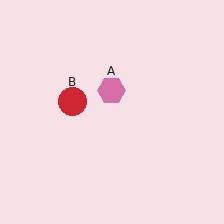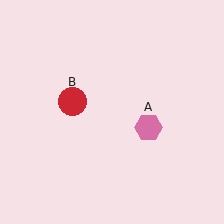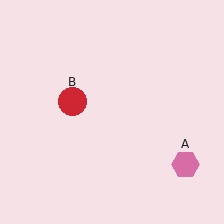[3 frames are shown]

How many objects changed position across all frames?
1 object changed position: pink hexagon (object A).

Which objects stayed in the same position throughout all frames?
Red circle (object B) remained stationary.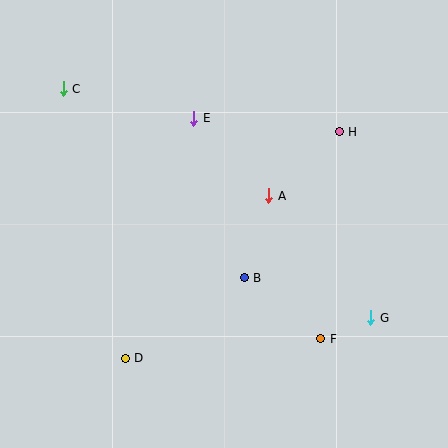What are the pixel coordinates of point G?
Point G is at (371, 318).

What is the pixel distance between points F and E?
The distance between F and E is 255 pixels.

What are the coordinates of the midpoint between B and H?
The midpoint between B and H is at (292, 205).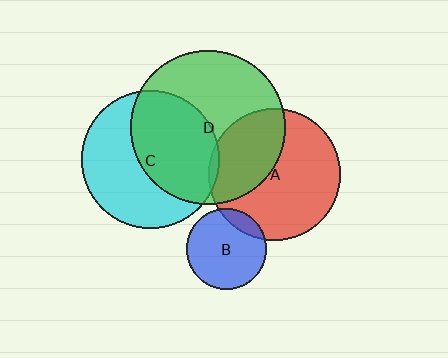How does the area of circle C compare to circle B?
Approximately 3.0 times.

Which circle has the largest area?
Circle D (green).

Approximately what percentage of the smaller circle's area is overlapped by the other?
Approximately 40%.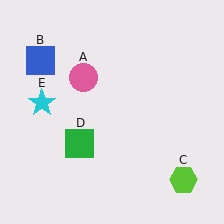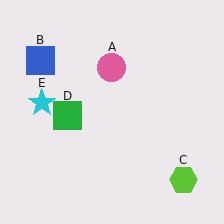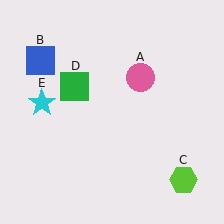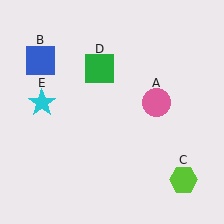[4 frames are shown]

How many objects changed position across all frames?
2 objects changed position: pink circle (object A), green square (object D).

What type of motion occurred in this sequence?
The pink circle (object A), green square (object D) rotated clockwise around the center of the scene.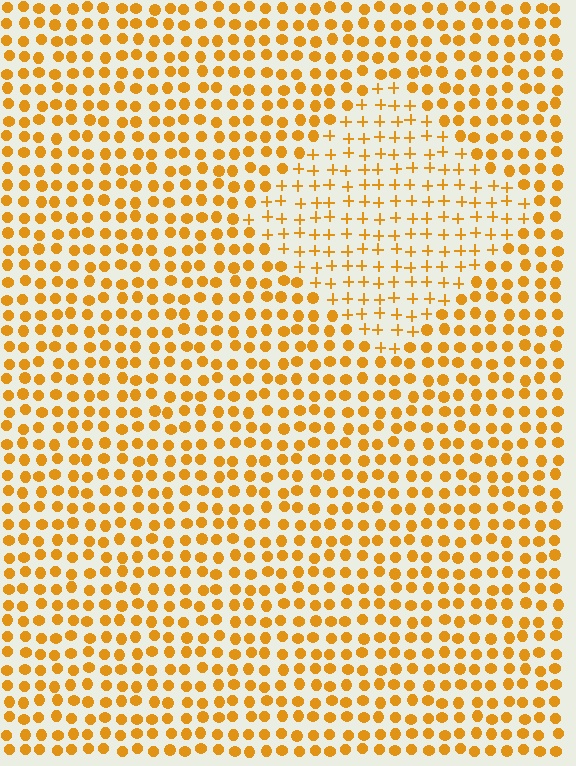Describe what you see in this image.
The image is filled with small orange elements arranged in a uniform grid. A diamond-shaped region contains plus signs, while the surrounding area contains circles. The boundary is defined purely by the change in element shape.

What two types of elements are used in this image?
The image uses plus signs inside the diamond region and circles outside it.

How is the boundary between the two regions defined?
The boundary is defined by a change in element shape: plus signs inside vs. circles outside. All elements share the same color and spacing.